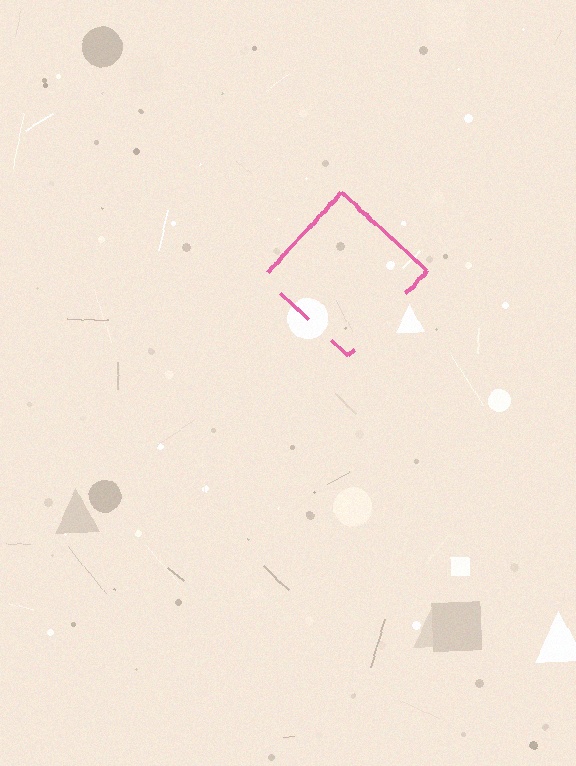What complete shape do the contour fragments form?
The contour fragments form a diamond.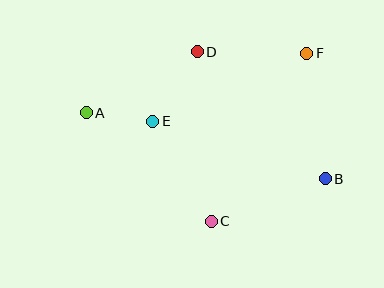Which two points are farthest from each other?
Points A and B are farthest from each other.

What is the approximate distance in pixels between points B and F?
The distance between B and F is approximately 127 pixels.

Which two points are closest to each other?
Points A and E are closest to each other.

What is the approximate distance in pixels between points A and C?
The distance between A and C is approximately 165 pixels.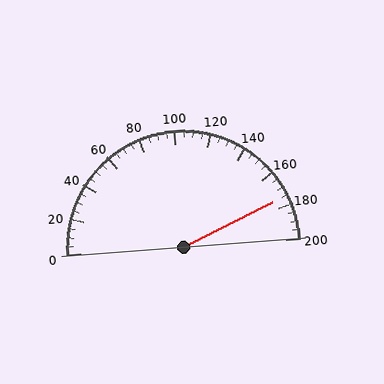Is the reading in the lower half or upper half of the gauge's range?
The reading is in the upper half of the range (0 to 200).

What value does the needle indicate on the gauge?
The needle indicates approximately 175.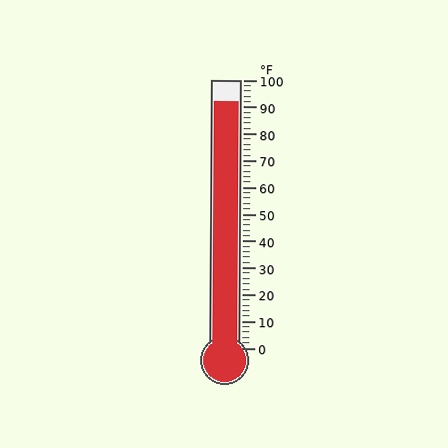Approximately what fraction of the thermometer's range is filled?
The thermometer is filled to approximately 90% of its range.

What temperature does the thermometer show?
The thermometer shows approximately 92°F.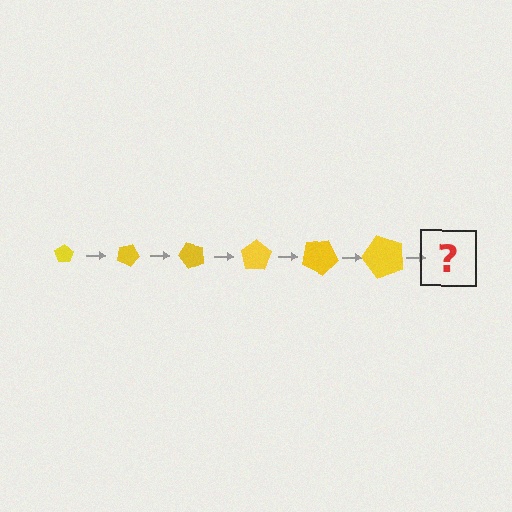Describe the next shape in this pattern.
It should be a pentagon, larger than the previous one and rotated 150 degrees from the start.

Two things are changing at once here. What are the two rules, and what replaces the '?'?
The two rules are that the pentagon grows larger each step and it rotates 25 degrees each step. The '?' should be a pentagon, larger than the previous one and rotated 150 degrees from the start.